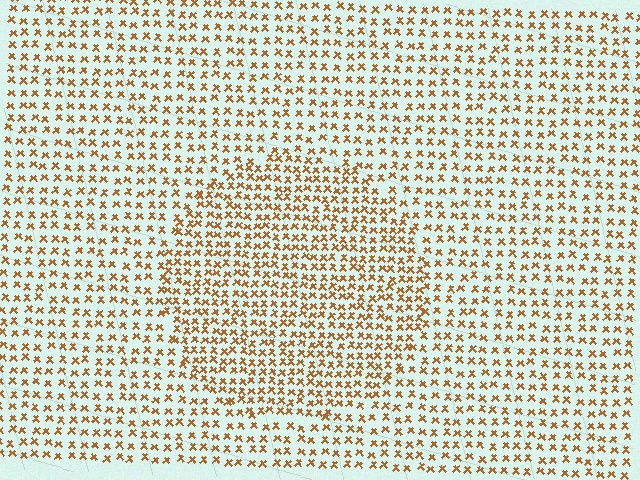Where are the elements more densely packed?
The elements are more densely packed inside the circle boundary.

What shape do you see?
I see a circle.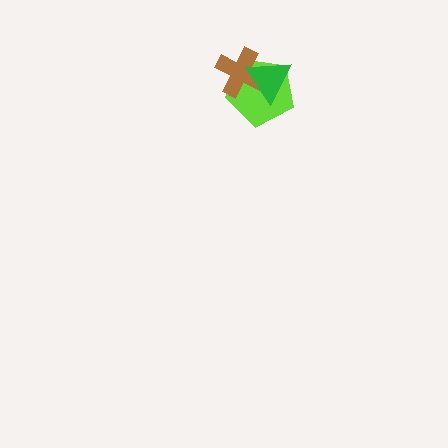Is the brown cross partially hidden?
Yes, it is partially covered by another shape.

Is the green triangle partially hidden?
No, no other shape covers it.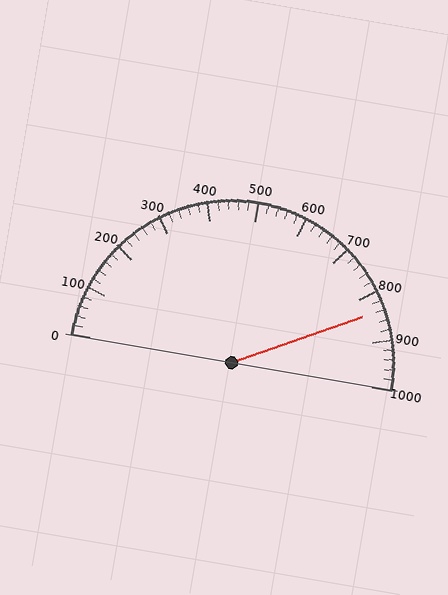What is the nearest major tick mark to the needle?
The nearest major tick mark is 800.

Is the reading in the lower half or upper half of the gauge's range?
The reading is in the upper half of the range (0 to 1000).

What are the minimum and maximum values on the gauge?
The gauge ranges from 0 to 1000.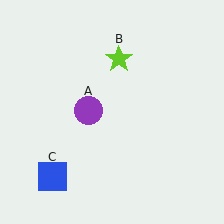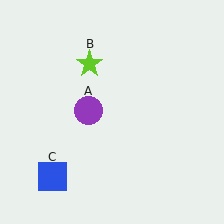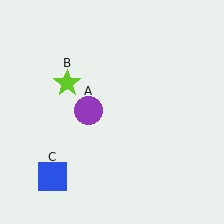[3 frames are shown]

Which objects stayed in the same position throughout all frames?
Purple circle (object A) and blue square (object C) remained stationary.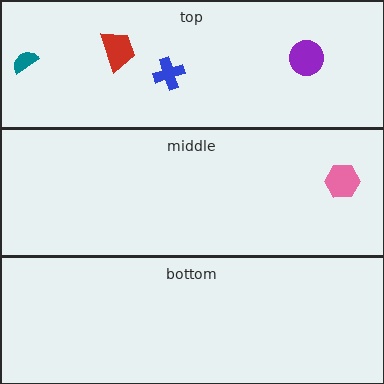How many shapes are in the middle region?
1.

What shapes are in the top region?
The blue cross, the purple circle, the red trapezoid, the teal semicircle.